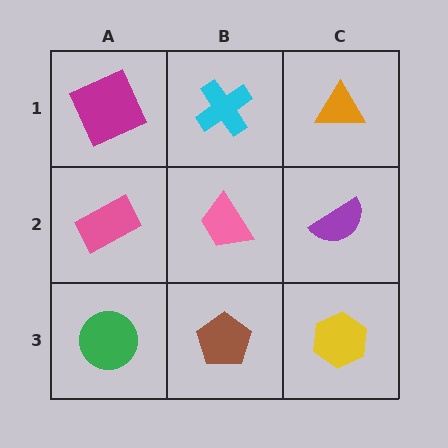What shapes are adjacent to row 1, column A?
A pink rectangle (row 2, column A), a cyan cross (row 1, column B).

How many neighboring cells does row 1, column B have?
3.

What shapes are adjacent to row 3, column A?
A pink rectangle (row 2, column A), a brown pentagon (row 3, column B).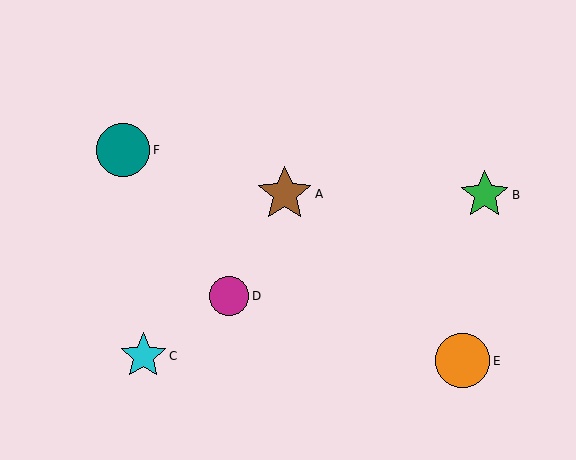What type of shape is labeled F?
Shape F is a teal circle.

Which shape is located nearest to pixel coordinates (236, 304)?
The magenta circle (labeled D) at (229, 296) is nearest to that location.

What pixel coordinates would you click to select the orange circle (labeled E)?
Click at (463, 361) to select the orange circle E.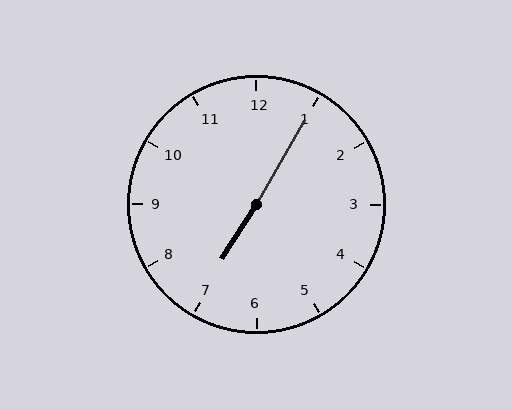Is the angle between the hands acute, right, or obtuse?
It is obtuse.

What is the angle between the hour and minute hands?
Approximately 178 degrees.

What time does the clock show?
7:05.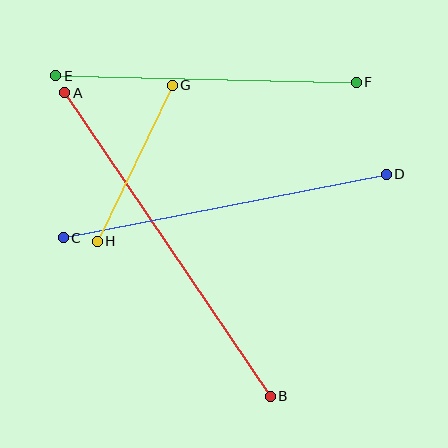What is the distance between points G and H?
The distance is approximately 173 pixels.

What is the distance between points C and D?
The distance is approximately 329 pixels.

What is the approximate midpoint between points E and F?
The midpoint is at approximately (206, 79) pixels.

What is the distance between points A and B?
The distance is approximately 366 pixels.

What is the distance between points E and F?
The distance is approximately 301 pixels.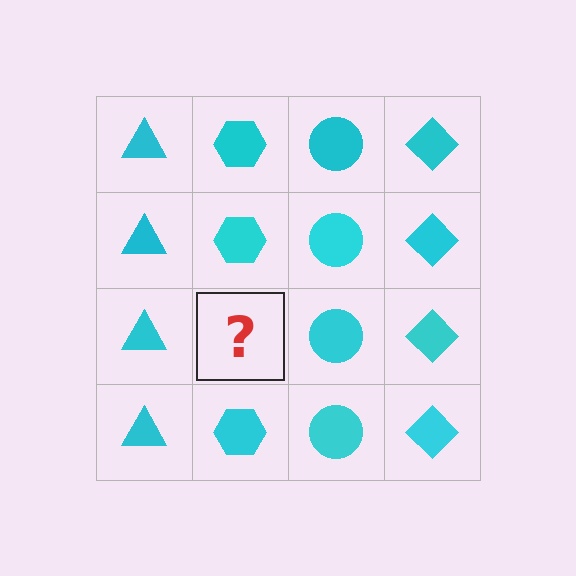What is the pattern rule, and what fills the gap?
The rule is that each column has a consistent shape. The gap should be filled with a cyan hexagon.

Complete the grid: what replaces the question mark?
The question mark should be replaced with a cyan hexagon.